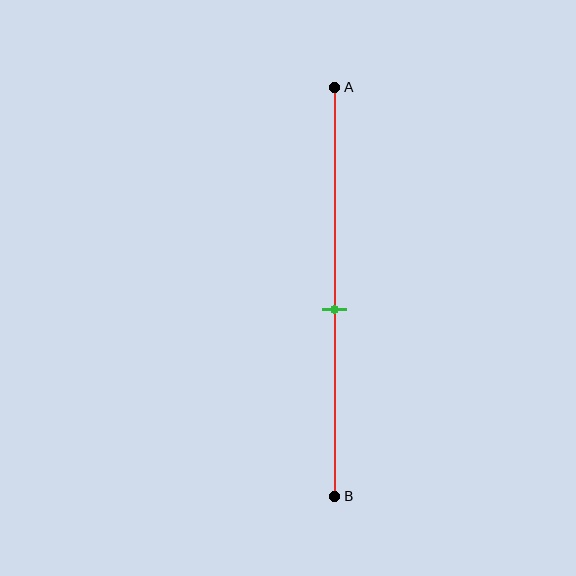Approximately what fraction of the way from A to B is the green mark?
The green mark is approximately 55% of the way from A to B.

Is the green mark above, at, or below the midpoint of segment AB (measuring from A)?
The green mark is below the midpoint of segment AB.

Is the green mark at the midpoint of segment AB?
No, the mark is at about 55% from A, not at the 50% midpoint.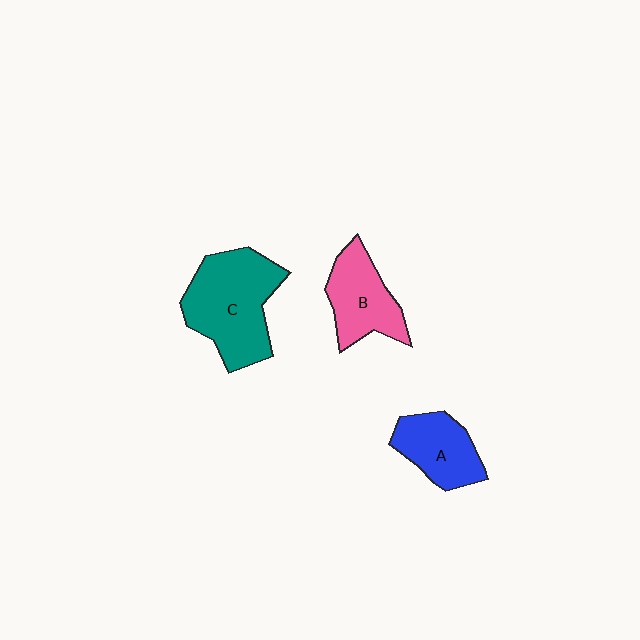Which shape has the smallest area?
Shape A (blue).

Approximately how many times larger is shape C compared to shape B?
Approximately 1.5 times.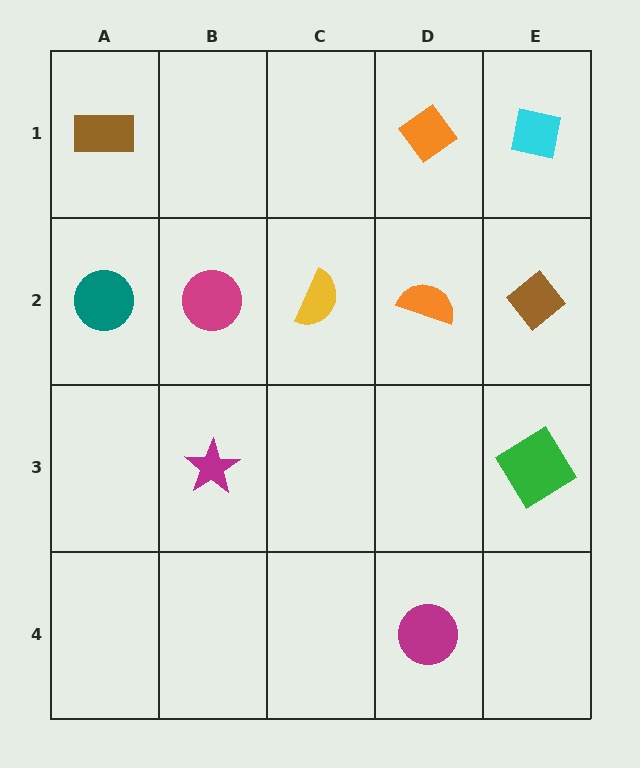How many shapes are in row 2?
5 shapes.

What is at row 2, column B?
A magenta circle.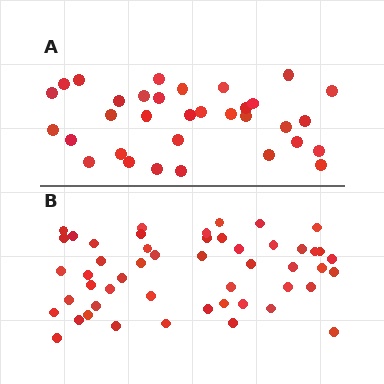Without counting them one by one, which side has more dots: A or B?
Region B (the bottom region) has more dots.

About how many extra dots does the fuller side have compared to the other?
Region B has approximately 15 more dots than region A.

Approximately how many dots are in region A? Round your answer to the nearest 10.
About 30 dots. (The exact count is 33, which rounds to 30.)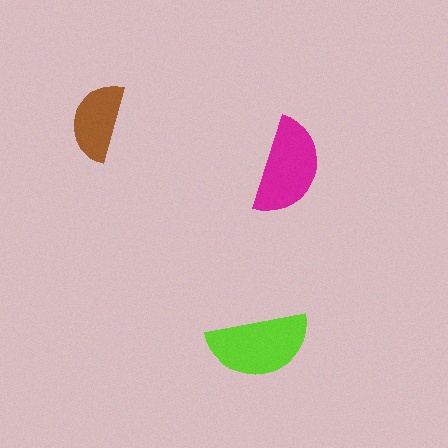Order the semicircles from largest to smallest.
the lime one, the magenta one, the brown one.